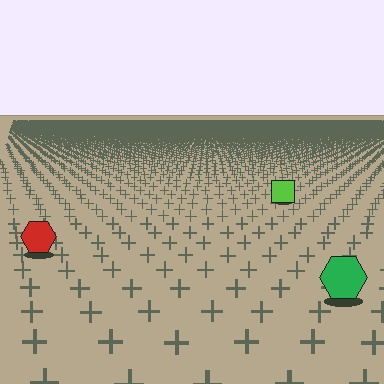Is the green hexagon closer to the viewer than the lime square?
Yes. The green hexagon is closer — you can tell from the texture gradient: the ground texture is coarser near it.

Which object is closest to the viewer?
The green hexagon is closest. The texture marks near it are larger and more spread out.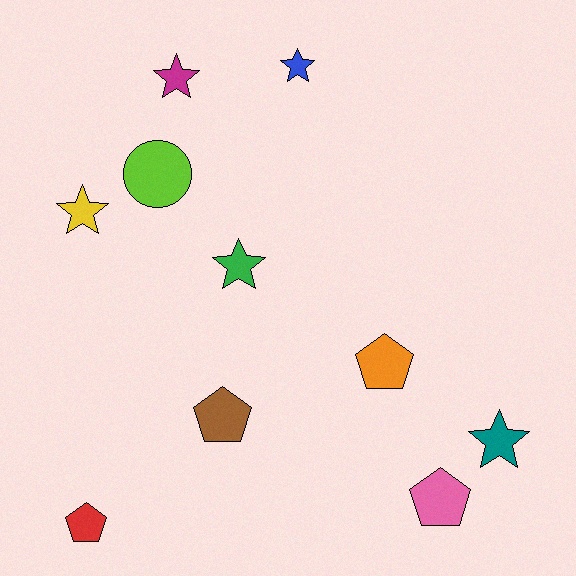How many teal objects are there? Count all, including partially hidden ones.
There is 1 teal object.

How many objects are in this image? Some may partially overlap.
There are 10 objects.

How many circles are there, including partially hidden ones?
There is 1 circle.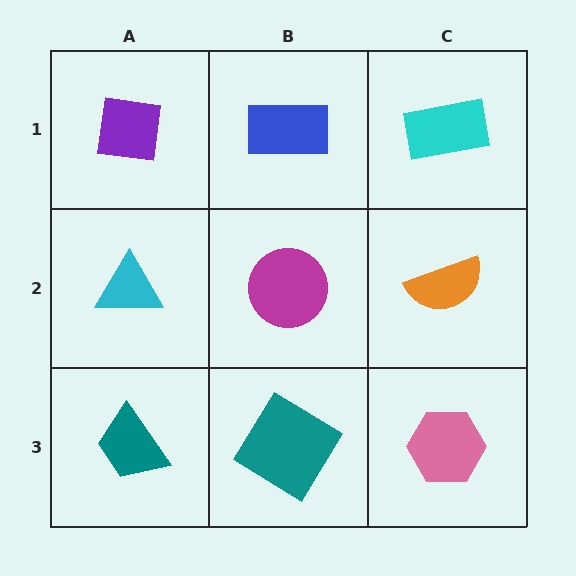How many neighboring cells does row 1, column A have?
2.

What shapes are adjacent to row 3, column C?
An orange semicircle (row 2, column C), a teal diamond (row 3, column B).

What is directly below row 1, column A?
A cyan triangle.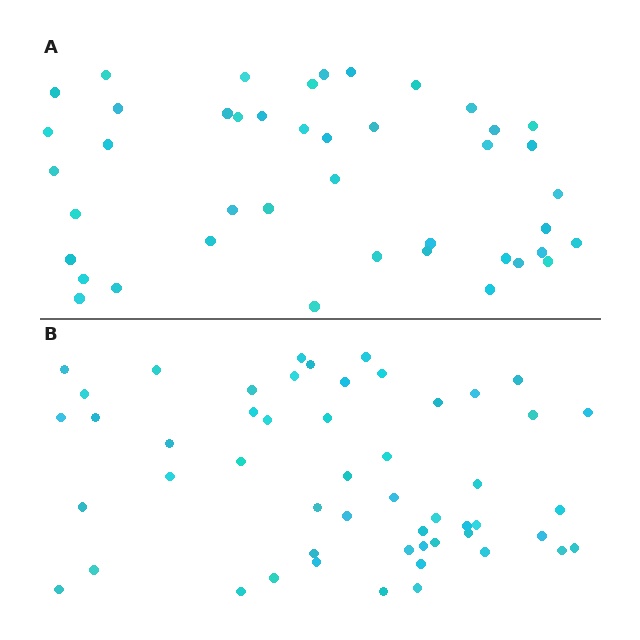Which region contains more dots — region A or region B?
Region B (the bottom region) has more dots.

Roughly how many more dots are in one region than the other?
Region B has roughly 8 or so more dots than region A.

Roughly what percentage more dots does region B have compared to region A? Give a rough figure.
About 20% more.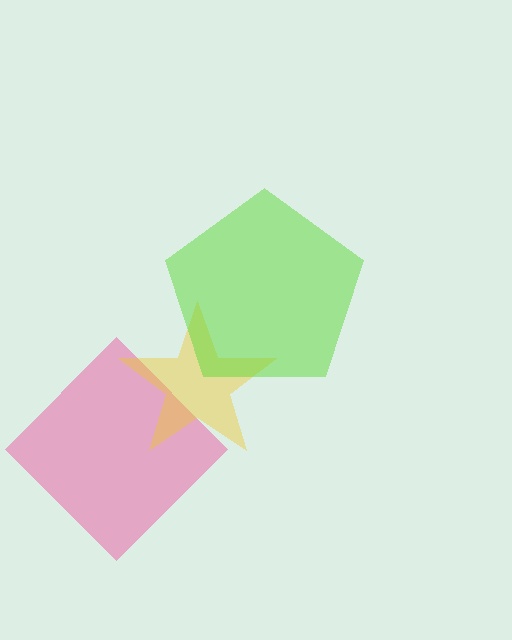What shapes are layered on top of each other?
The layered shapes are: a pink diamond, a yellow star, a lime pentagon.